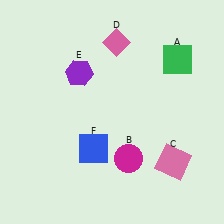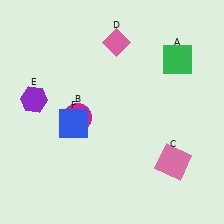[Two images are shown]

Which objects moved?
The objects that moved are: the magenta circle (B), the purple hexagon (E), the blue square (F).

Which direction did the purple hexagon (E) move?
The purple hexagon (E) moved left.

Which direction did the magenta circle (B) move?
The magenta circle (B) moved left.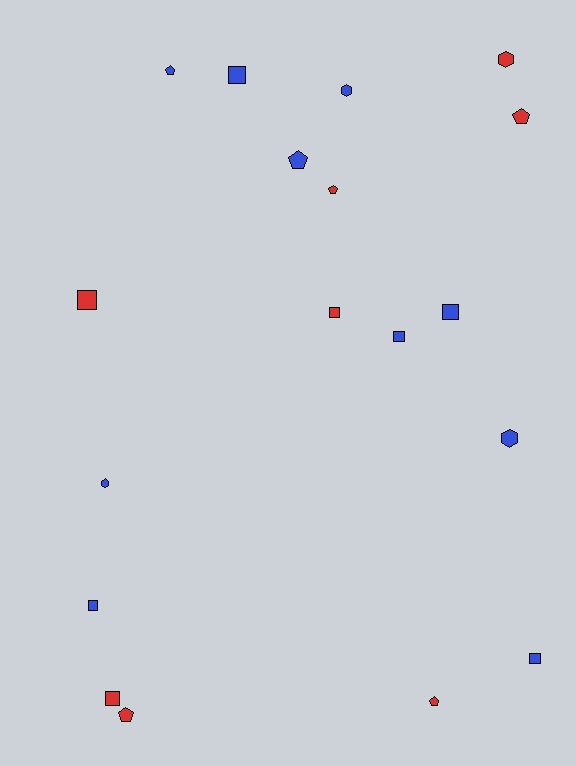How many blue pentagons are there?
There are 2 blue pentagons.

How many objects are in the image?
There are 18 objects.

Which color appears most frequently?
Blue, with 10 objects.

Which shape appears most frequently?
Square, with 8 objects.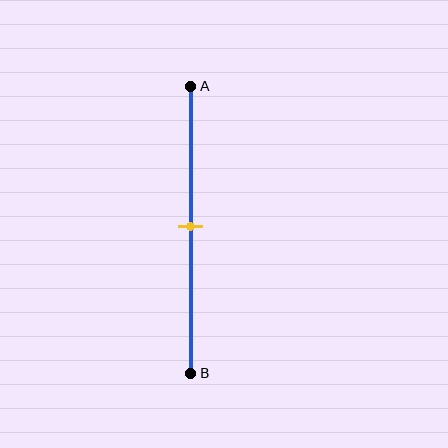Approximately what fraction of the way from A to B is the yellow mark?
The yellow mark is approximately 50% of the way from A to B.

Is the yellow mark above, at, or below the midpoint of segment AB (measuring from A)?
The yellow mark is approximately at the midpoint of segment AB.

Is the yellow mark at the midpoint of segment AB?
Yes, the mark is approximately at the midpoint.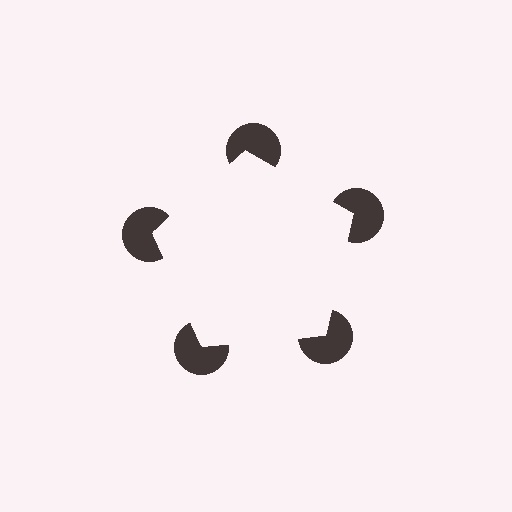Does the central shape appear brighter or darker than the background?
It typically appears slightly brighter than the background, even though no actual brightness change is drawn.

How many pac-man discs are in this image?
There are 5 — one at each vertex of the illusory pentagon.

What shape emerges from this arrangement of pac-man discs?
An illusory pentagon — its edges are inferred from the aligned wedge cuts in the pac-man discs, not physically drawn.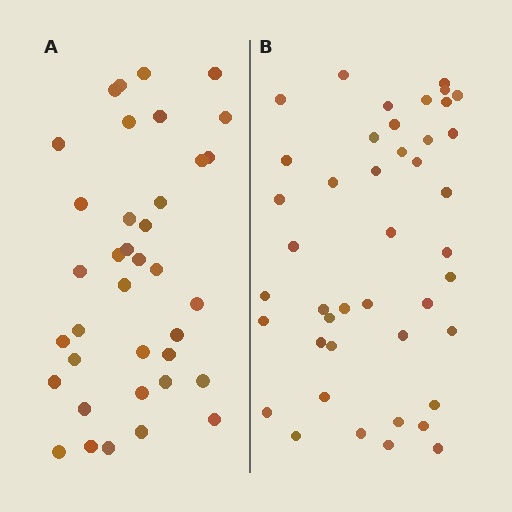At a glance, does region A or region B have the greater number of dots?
Region B (the right region) has more dots.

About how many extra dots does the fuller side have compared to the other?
Region B has about 6 more dots than region A.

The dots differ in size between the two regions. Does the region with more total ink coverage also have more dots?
No. Region A has more total ink coverage because its dots are larger, but region B actually contains more individual dots. Total area can be misleading — the number of items is what matters here.